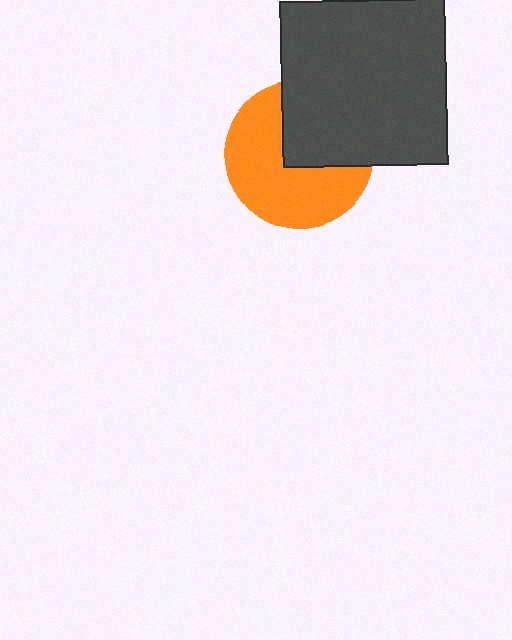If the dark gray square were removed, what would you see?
You would see the complete orange circle.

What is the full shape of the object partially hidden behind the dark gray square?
The partially hidden object is an orange circle.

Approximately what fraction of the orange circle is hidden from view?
Roughly 40% of the orange circle is hidden behind the dark gray square.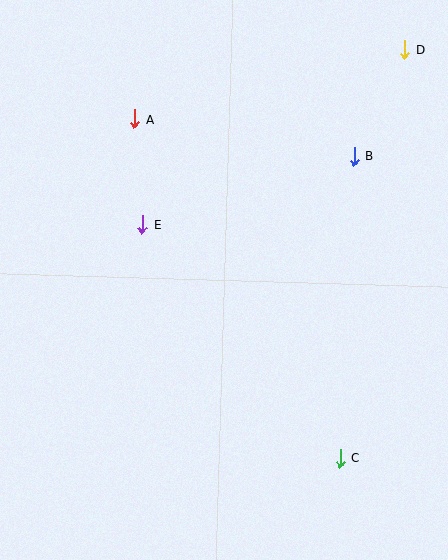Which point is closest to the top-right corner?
Point D is closest to the top-right corner.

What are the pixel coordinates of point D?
Point D is at (404, 49).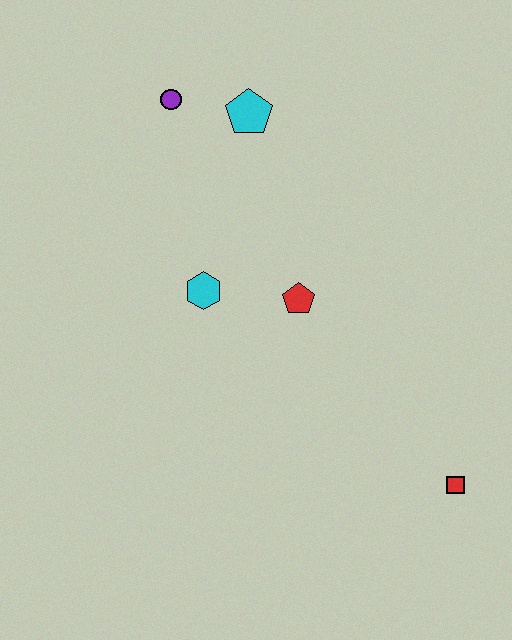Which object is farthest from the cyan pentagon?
The red square is farthest from the cyan pentagon.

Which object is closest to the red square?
The red pentagon is closest to the red square.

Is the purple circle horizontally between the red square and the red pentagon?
No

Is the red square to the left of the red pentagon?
No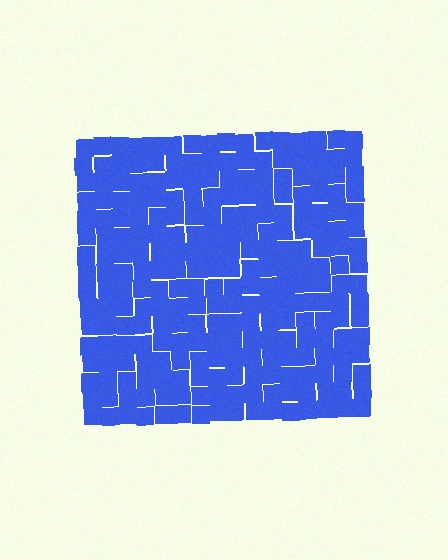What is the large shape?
The large shape is a square.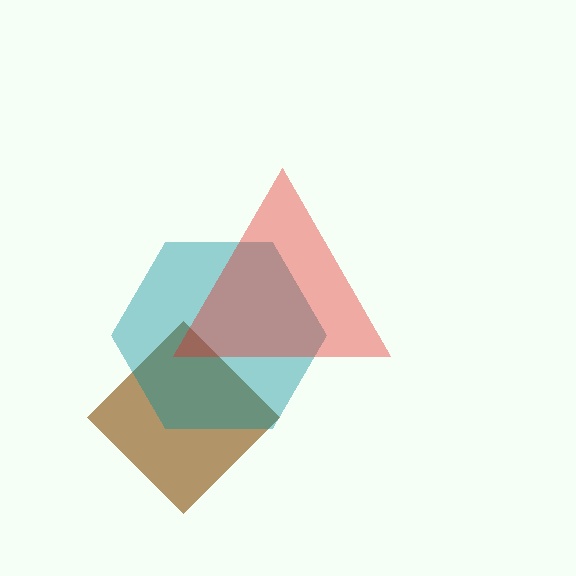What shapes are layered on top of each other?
The layered shapes are: a brown diamond, a teal hexagon, a red triangle.